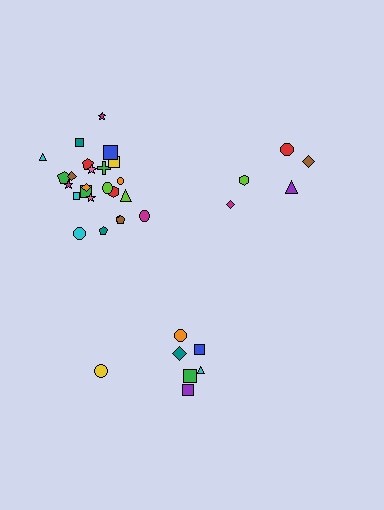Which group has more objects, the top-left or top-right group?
The top-left group.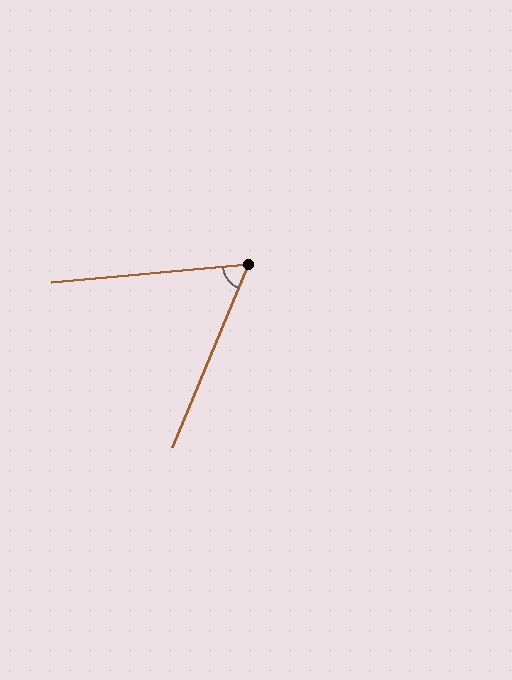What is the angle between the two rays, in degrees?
Approximately 62 degrees.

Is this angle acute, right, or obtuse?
It is acute.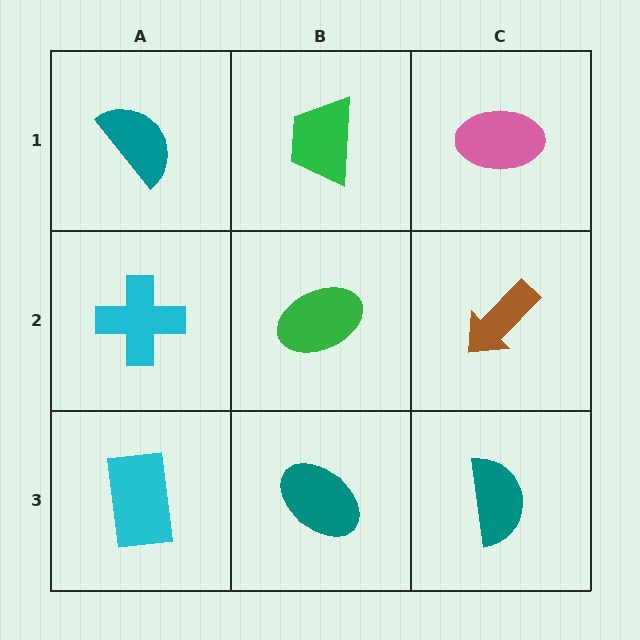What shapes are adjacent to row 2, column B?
A green trapezoid (row 1, column B), a teal ellipse (row 3, column B), a cyan cross (row 2, column A), a brown arrow (row 2, column C).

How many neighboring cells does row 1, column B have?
3.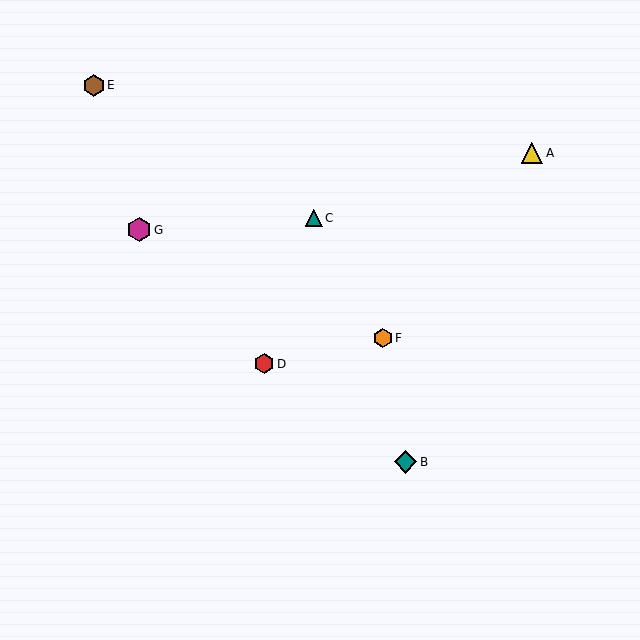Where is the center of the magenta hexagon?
The center of the magenta hexagon is at (139, 230).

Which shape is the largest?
The magenta hexagon (labeled G) is the largest.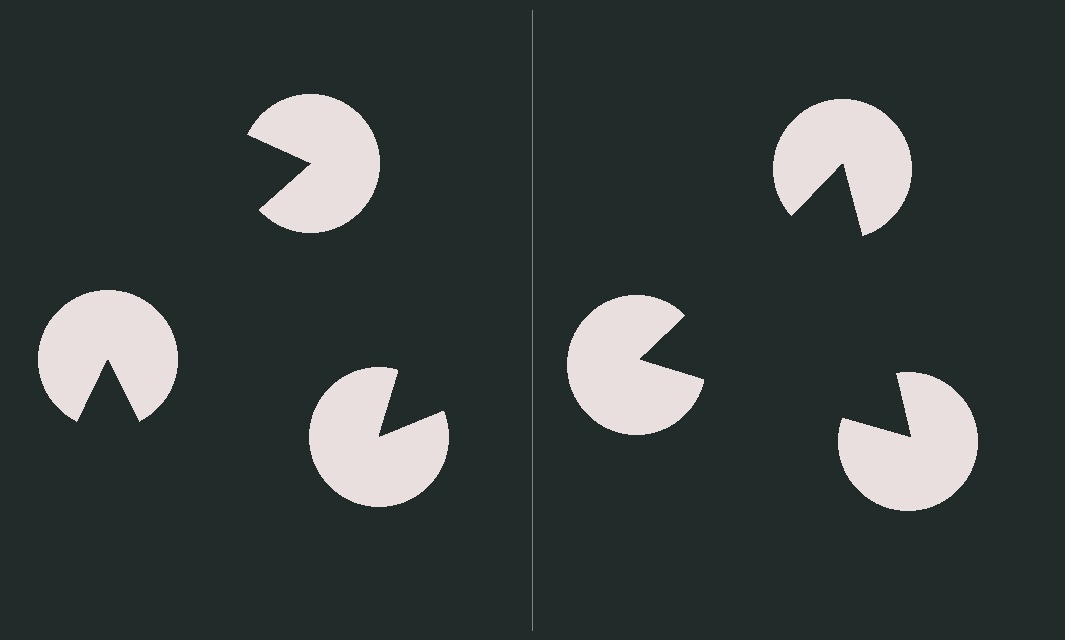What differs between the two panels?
The pac-man discs are positioned identically on both sides; only the wedge orientations differ. On the right they align to a triangle; on the left they are misaligned.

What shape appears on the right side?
An illusory triangle.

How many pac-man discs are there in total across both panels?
6 — 3 on each side.